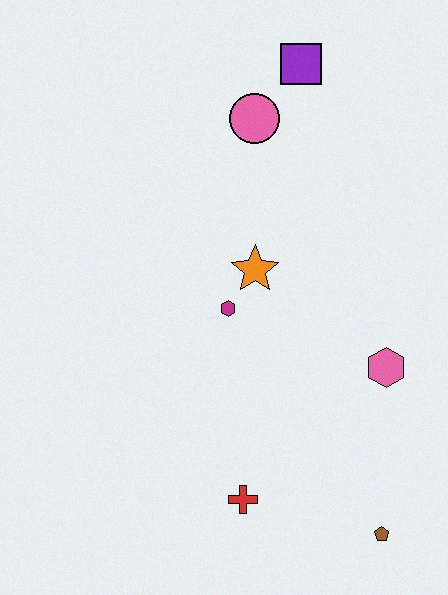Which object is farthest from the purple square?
The brown pentagon is farthest from the purple square.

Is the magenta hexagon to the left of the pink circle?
Yes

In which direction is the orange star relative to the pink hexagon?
The orange star is to the left of the pink hexagon.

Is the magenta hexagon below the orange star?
Yes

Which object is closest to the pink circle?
The purple square is closest to the pink circle.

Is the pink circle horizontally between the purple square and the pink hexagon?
No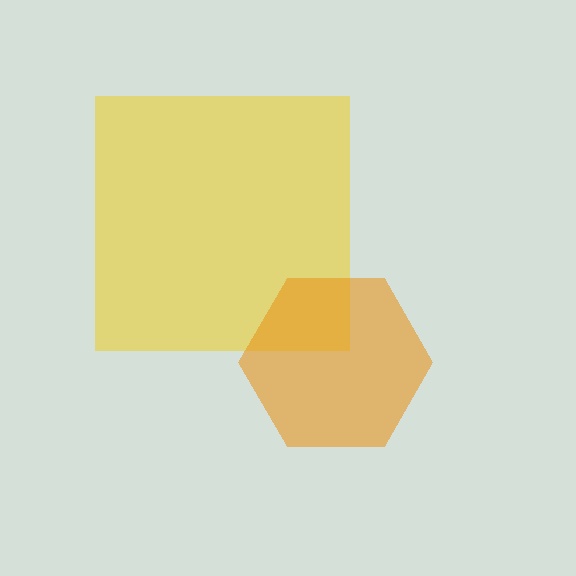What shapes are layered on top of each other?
The layered shapes are: a yellow square, an orange hexagon.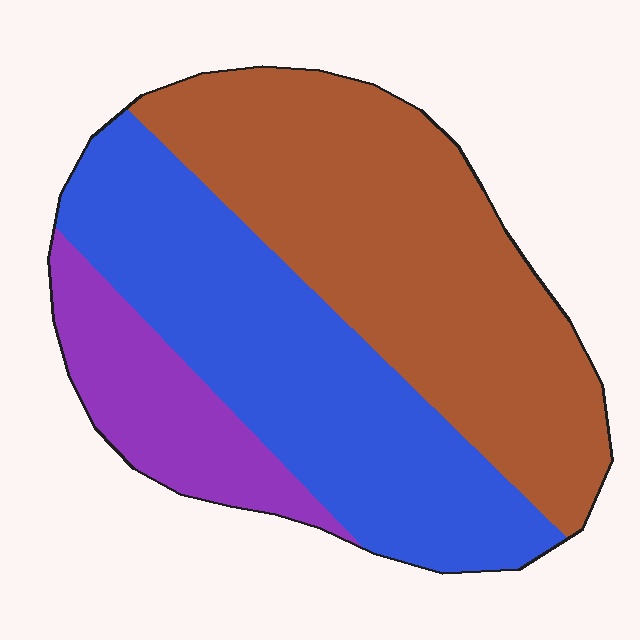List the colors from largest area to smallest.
From largest to smallest: brown, blue, purple.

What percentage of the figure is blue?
Blue takes up between a third and a half of the figure.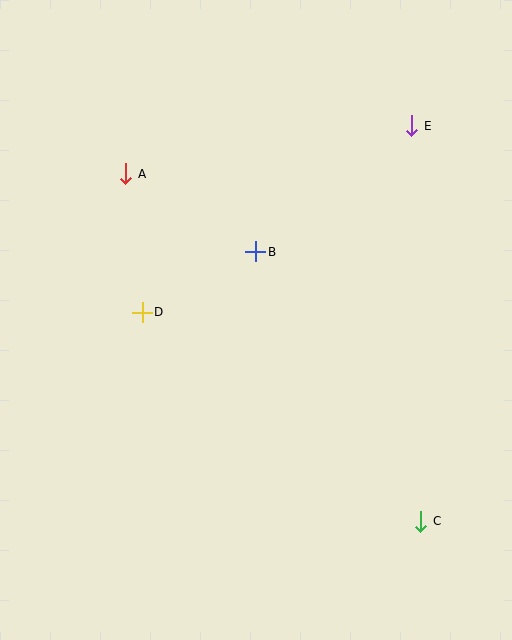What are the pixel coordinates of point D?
Point D is at (142, 312).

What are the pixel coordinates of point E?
Point E is at (412, 126).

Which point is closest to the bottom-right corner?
Point C is closest to the bottom-right corner.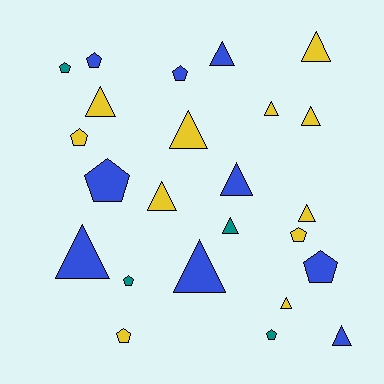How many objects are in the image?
There are 24 objects.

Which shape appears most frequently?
Triangle, with 14 objects.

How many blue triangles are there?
There are 5 blue triangles.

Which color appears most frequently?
Yellow, with 11 objects.